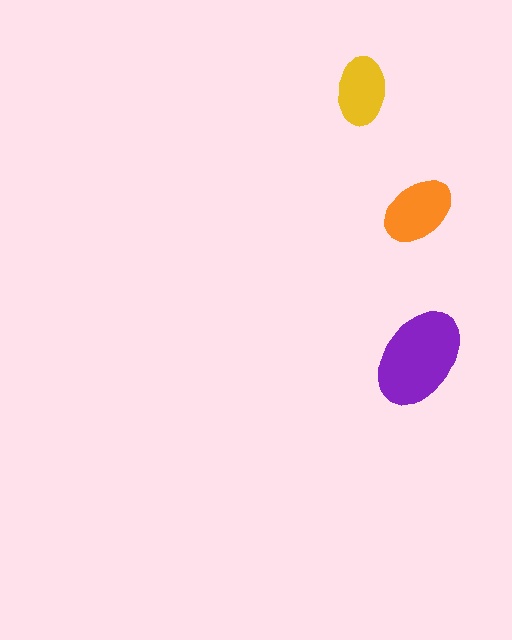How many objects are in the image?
There are 3 objects in the image.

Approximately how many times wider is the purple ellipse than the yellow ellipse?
About 1.5 times wider.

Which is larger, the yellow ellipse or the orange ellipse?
The orange one.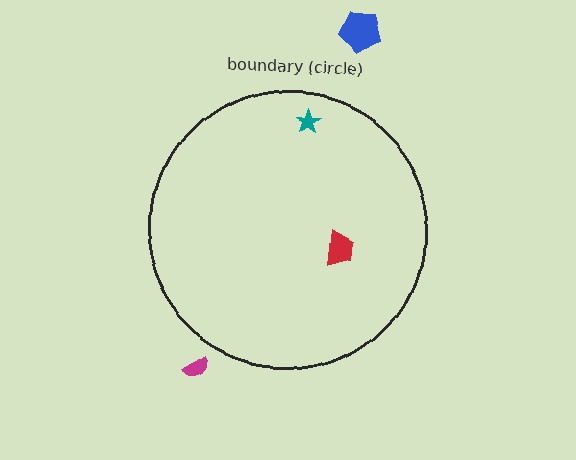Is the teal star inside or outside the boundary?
Inside.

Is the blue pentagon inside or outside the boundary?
Outside.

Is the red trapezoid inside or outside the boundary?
Inside.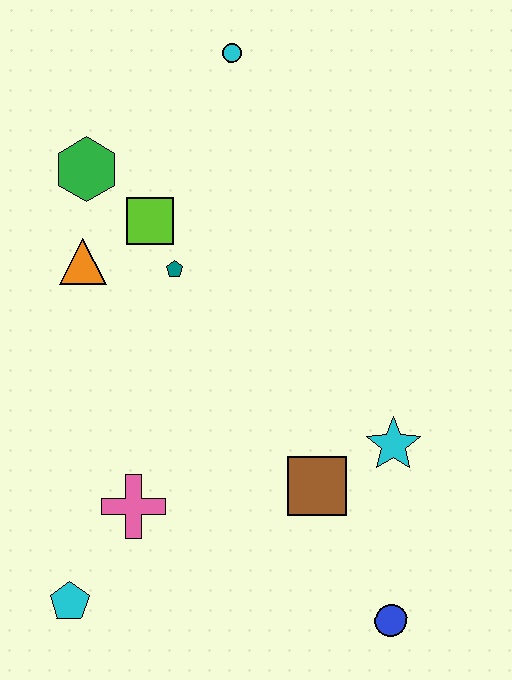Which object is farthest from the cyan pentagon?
The cyan circle is farthest from the cyan pentagon.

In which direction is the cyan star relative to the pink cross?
The cyan star is to the right of the pink cross.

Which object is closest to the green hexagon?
The lime square is closest to the green hexagon.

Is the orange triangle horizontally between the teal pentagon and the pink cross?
No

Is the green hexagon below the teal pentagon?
No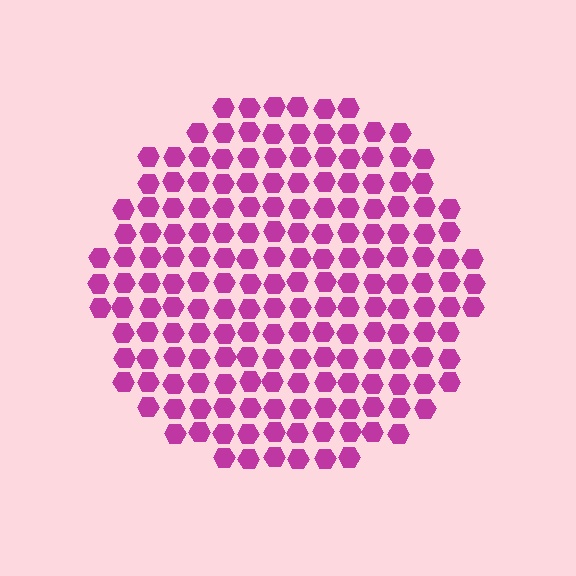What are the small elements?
The small elements are hexagons.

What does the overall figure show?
The overall figure shows a circle.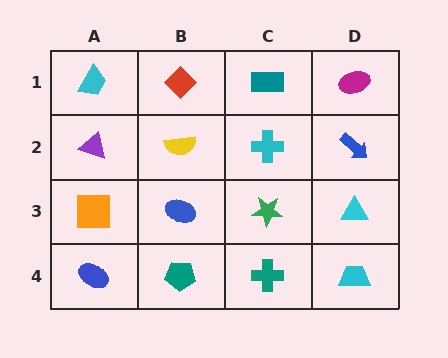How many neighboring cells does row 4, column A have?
2.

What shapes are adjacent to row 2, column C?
A teal rectangle (row 1, column C), a green star (row 3, column C), a yellow semicircle (row 2, column B), a blue arrow (row 2, column D).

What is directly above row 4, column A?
An orange square.